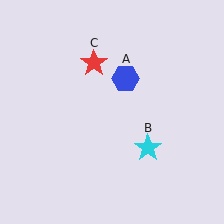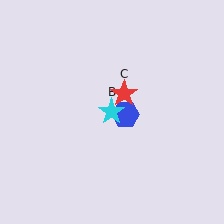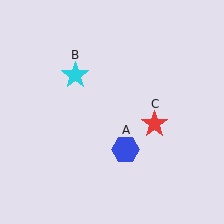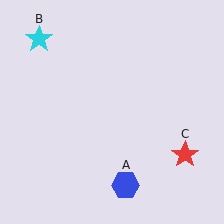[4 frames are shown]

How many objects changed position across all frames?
3 objects changed position: blue hexagon (object A), cyan star (object B), red star (object C).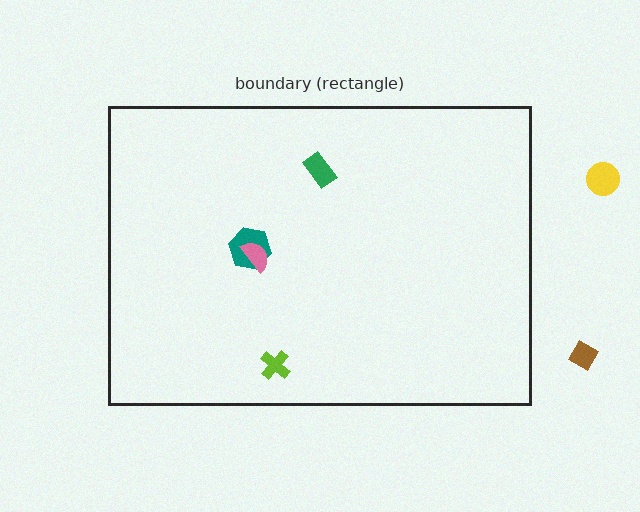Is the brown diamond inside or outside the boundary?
Outside.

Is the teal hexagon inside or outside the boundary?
Inside.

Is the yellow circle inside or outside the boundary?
Outside.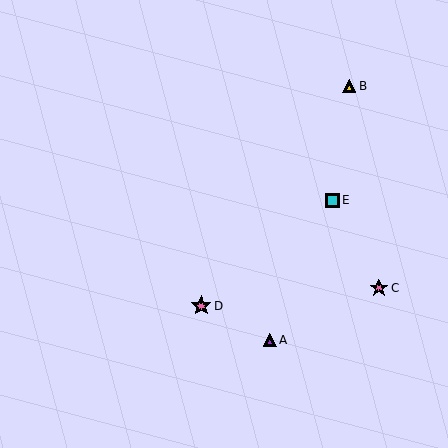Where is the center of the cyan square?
The center of the cyan square is at (333, 200).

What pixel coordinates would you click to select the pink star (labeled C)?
Click at (379, 288) to select the pink star C.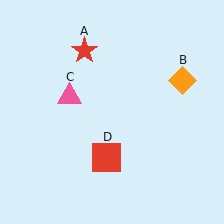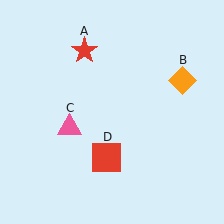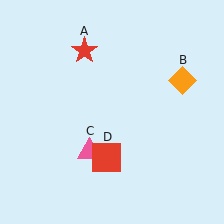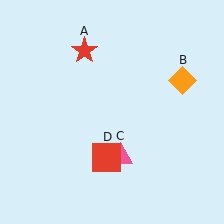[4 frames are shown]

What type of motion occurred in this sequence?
The pink triangle (object C) rotated counterclockwise around the center of the scene.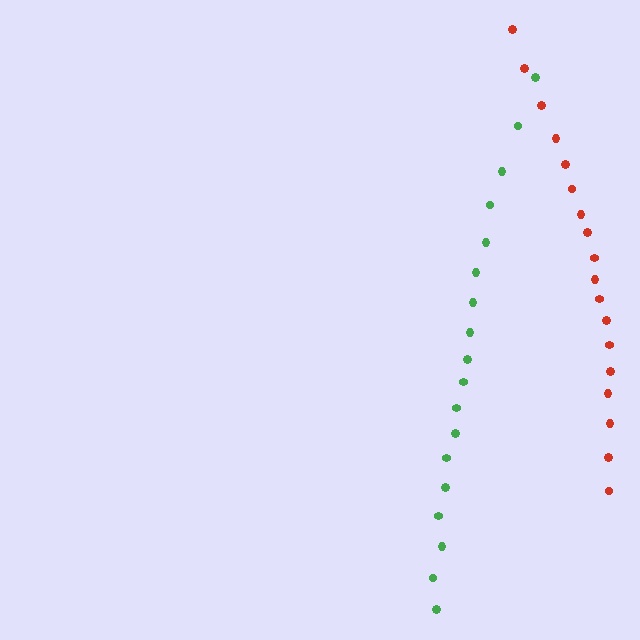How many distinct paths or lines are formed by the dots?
There are 2 distinct paths.